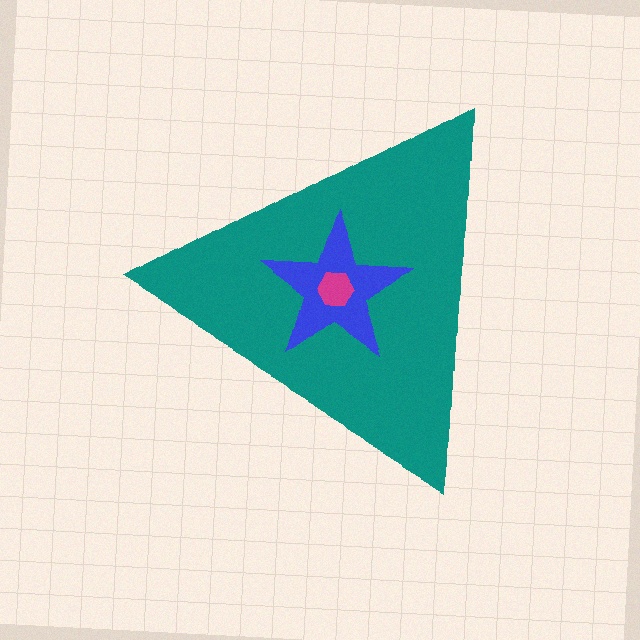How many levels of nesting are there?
3.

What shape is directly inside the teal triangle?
The blue star.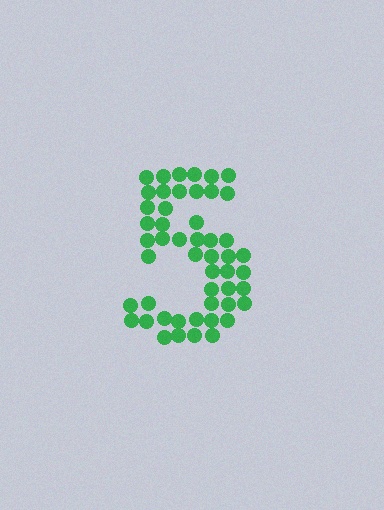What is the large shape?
The large shape is the digit 5.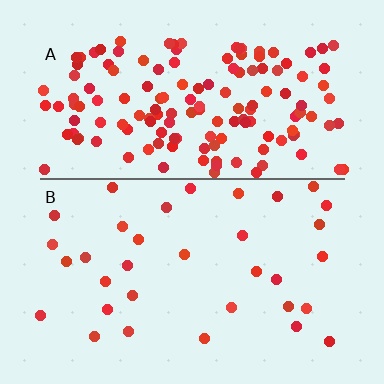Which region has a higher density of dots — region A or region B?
A (the top).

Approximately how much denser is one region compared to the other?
Approximately 4.5× — region A over region B.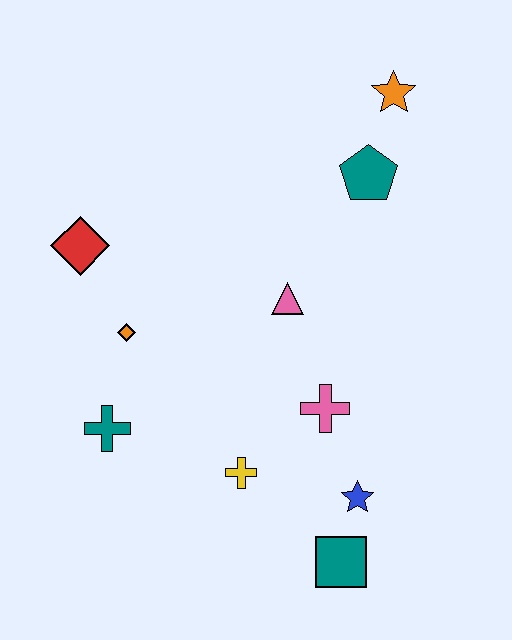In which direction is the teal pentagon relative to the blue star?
The teal pentagon is above the blue star.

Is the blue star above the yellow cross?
No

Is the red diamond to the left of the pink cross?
Yes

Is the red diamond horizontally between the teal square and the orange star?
No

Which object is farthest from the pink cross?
The orange star is farthest from the pink cross.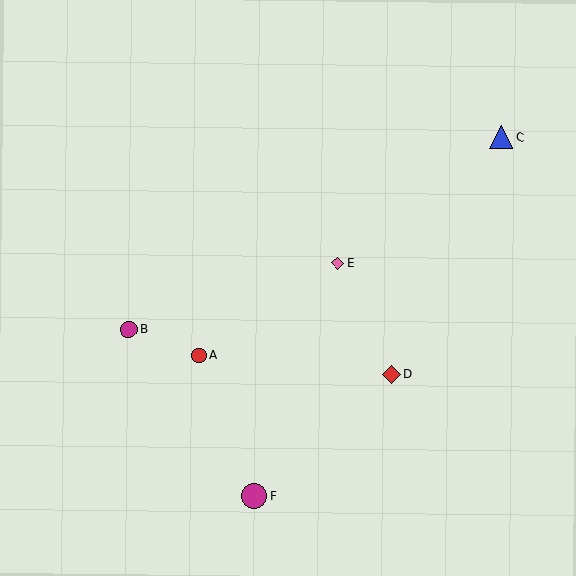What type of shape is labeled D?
Shape D is a red diamond.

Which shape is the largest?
The magenta circle (labeled F) is the largest.